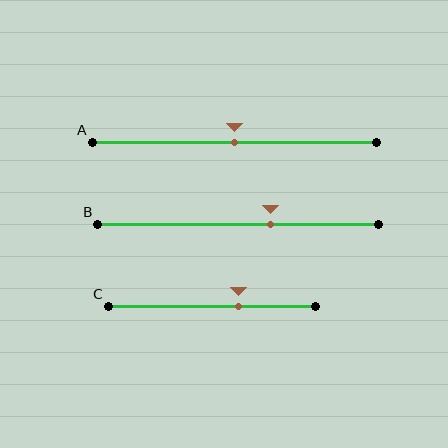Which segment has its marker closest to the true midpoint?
Segment A has its marker closest to the true midpoint.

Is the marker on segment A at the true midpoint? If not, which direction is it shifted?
Yes, the marker on segment A is at the true midpoint.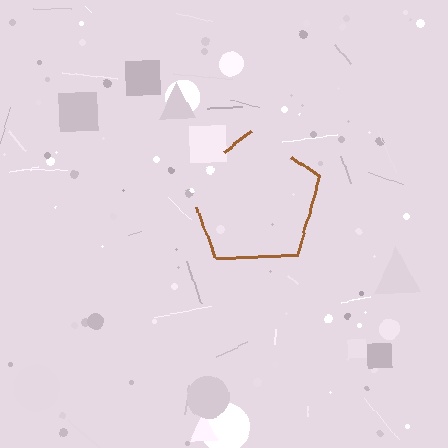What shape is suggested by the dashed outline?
The dashed outline suggests a pentagon.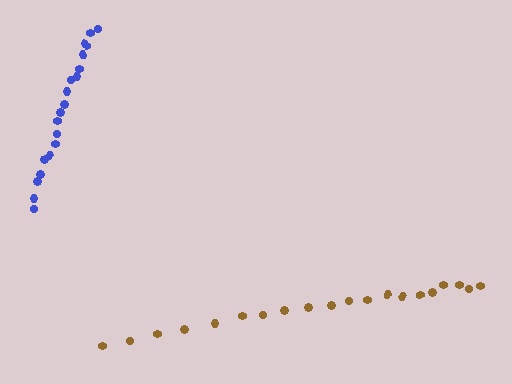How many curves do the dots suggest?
There are 2 distinct paths.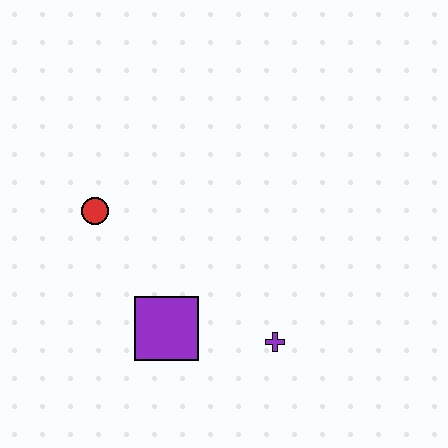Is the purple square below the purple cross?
No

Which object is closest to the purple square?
The purple cross is closest to the purple square.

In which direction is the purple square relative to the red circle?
The purple square is below the red circle.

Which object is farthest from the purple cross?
The red circle is farthest from the purple cross.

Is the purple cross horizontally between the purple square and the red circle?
No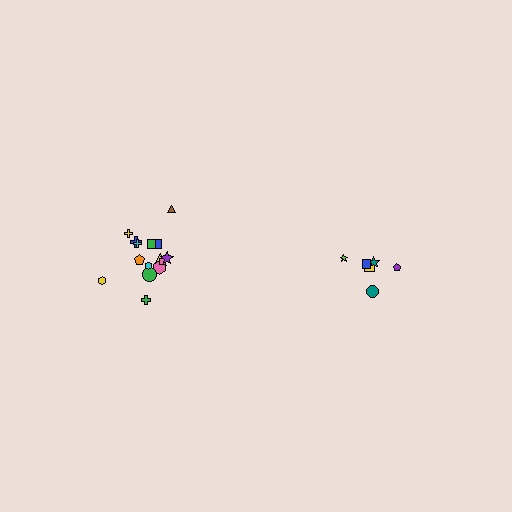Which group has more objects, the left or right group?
The left group.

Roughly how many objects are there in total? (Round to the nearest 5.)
Roughly 20 objects in total.